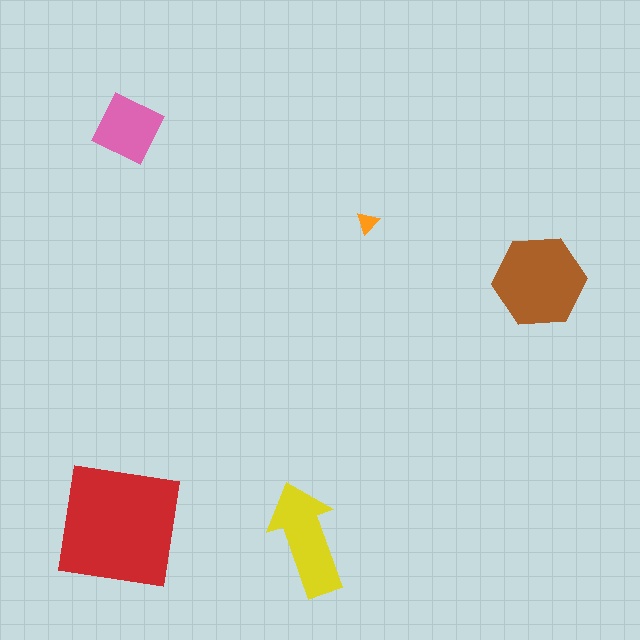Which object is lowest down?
The yellow arrow is bottommost.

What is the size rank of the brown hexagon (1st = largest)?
2nd.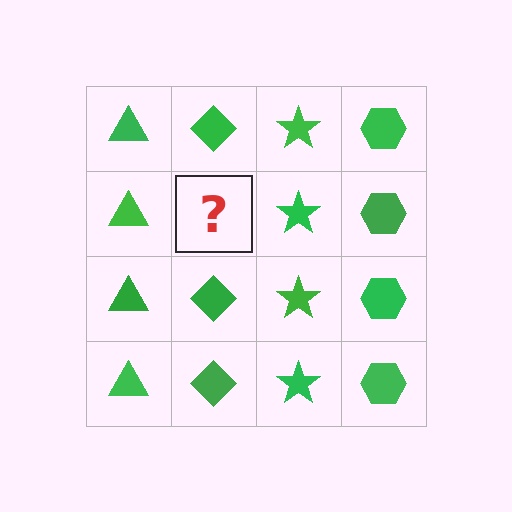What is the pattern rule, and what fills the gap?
The rule is that each column has a consistent shape. The gap should be filled with a green diamond.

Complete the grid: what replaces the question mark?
The question mark should be replaced with a green diamond.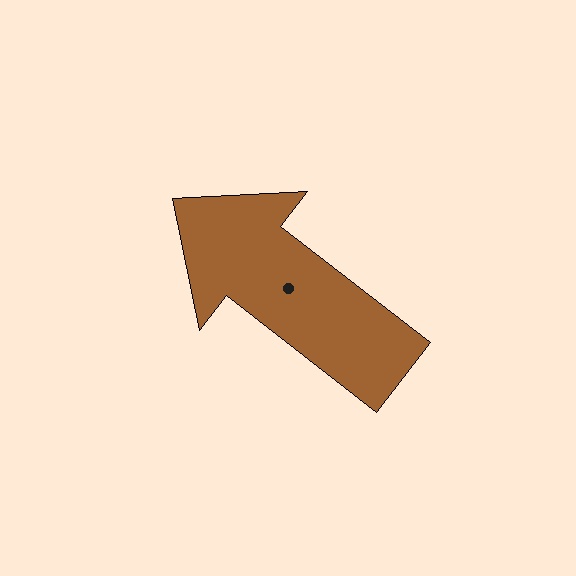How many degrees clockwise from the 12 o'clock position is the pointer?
Approximately 308 degrees.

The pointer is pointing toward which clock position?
Roughly 10 o'clock.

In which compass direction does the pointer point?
Northwest.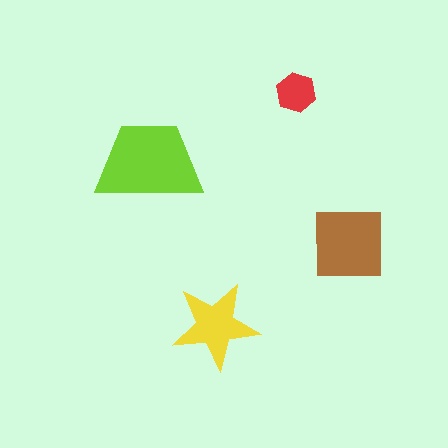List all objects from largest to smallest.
The lime trapezoid, the brown square, the yellow star, the red hexagon.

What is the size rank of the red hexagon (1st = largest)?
4th.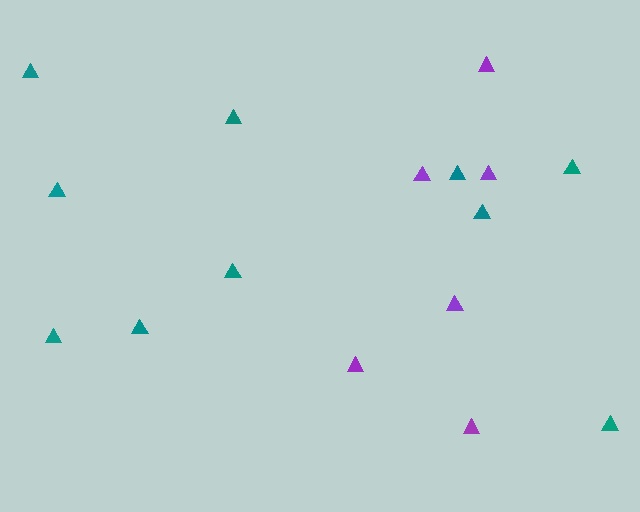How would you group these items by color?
There are 2 groups: one group of purple triangles (6) and one group of teal triangles (10).